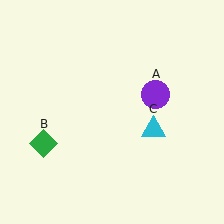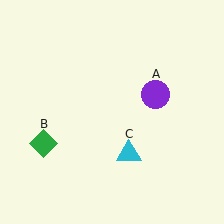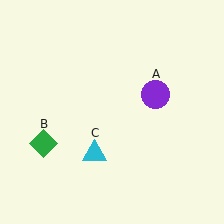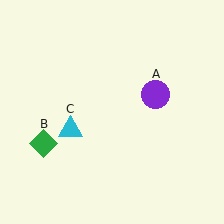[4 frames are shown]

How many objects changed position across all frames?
1 object changed position: cyan triangle (object C).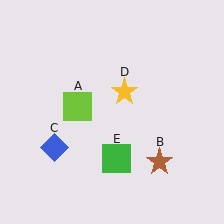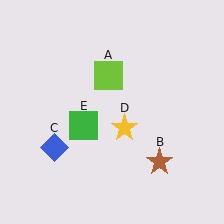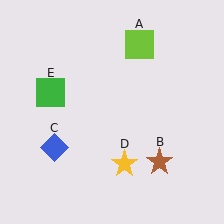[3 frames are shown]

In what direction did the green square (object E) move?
The green square (object E) moved up and to the left.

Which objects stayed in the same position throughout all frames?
Brown star (object B) and blue diamond (object C) remained stationary.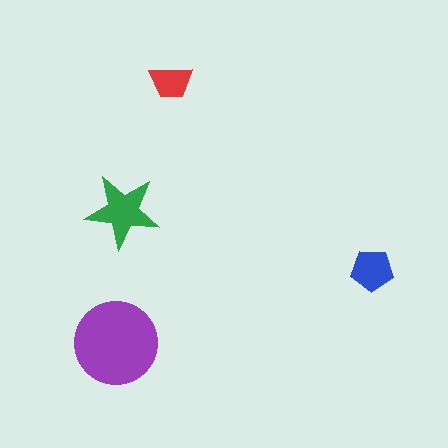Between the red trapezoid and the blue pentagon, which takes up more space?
The blue pentagon.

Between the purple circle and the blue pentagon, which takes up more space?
The purple circle.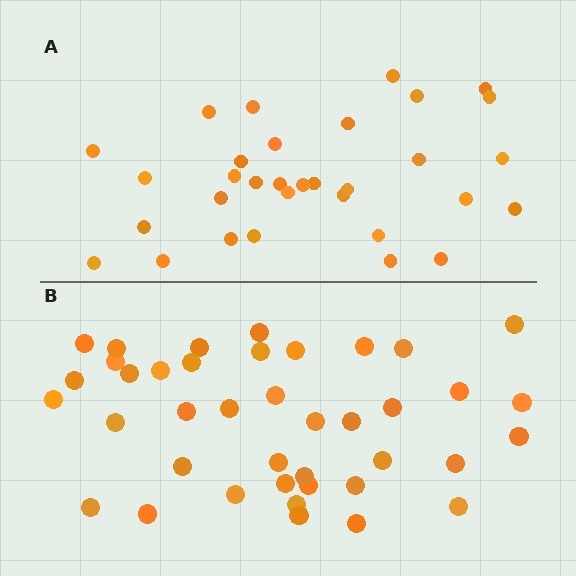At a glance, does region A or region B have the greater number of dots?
Region B (the bottom region) has more dots.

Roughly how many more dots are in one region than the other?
Region B has roughly 8 or so more dots than region A.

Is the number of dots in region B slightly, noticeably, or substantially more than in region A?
Region B has noticeably more, but not dramatically so. The ratio is roughly 1.2 to 1.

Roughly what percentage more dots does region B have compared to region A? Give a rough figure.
About 25% more.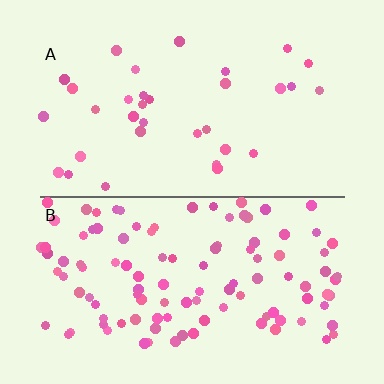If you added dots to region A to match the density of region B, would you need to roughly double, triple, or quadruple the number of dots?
Approximately triple.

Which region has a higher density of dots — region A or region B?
B (the bottom).